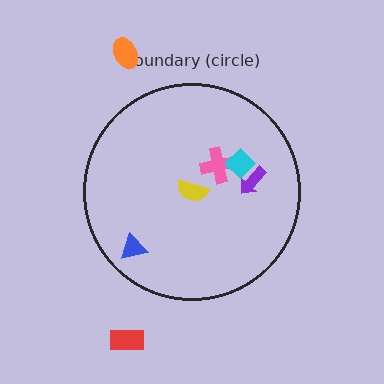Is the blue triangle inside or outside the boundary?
Inside.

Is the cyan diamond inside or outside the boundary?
Inside.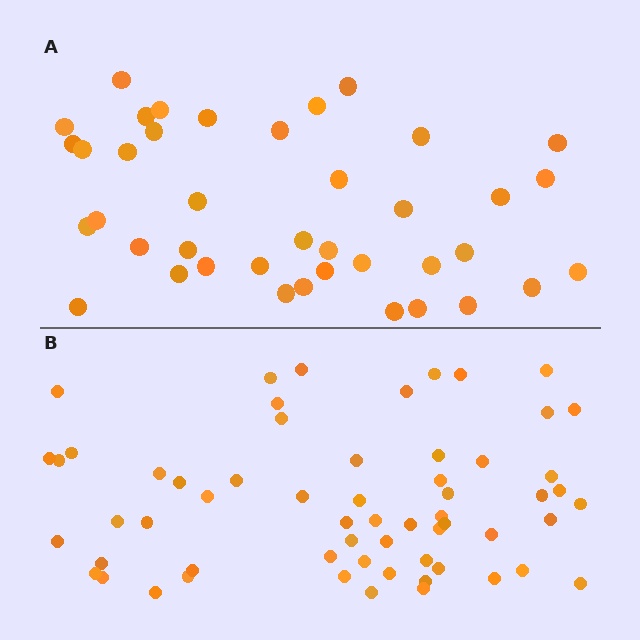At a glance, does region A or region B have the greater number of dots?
Region B (the bottom region) has more dots.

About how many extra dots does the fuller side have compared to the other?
Region B has approximately 20 more dots than region A.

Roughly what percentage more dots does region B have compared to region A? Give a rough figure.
About 50% more.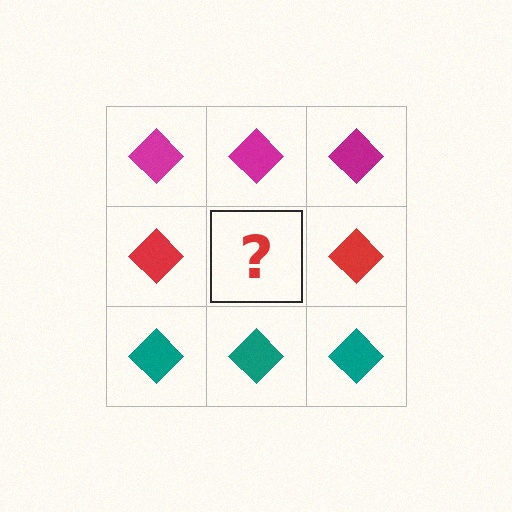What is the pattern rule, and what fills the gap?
The rule is that each row has a consistent color. The gap should be filled with a red diamond.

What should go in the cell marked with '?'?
The missing cell should contain a red diamond.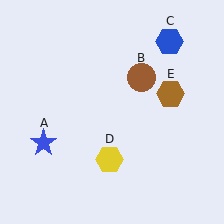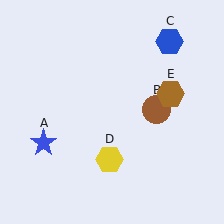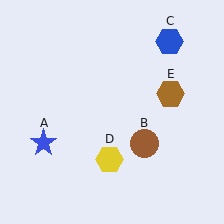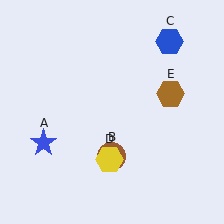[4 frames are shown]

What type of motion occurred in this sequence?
The brown circle (object B) rotated clockwise around the center of the scene.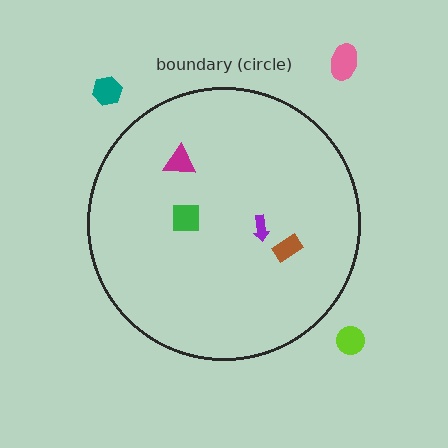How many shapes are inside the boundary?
4 inside, 3 outside.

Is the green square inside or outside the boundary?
Inside.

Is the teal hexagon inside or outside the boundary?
Outside.